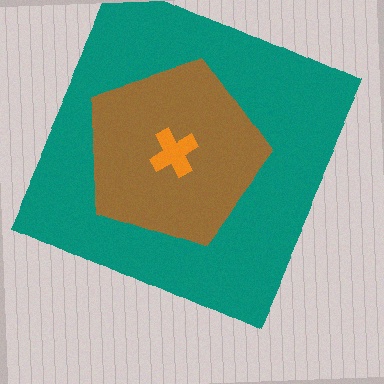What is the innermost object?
The orange cross.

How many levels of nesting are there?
3.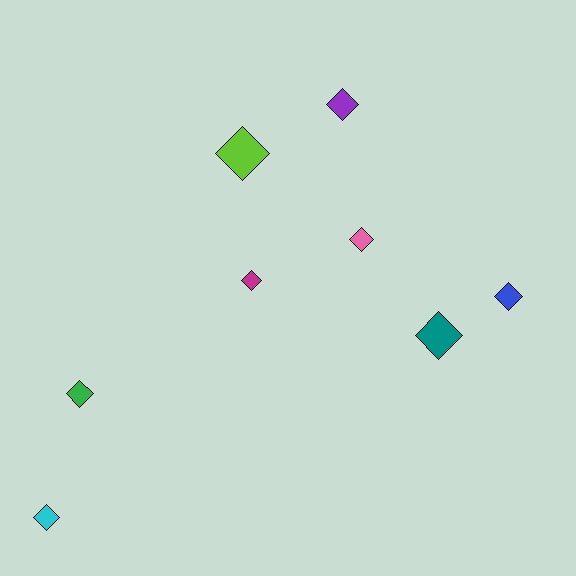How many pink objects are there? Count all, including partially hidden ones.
There is 1 pink object.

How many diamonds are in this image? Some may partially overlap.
There are 8 diamonds.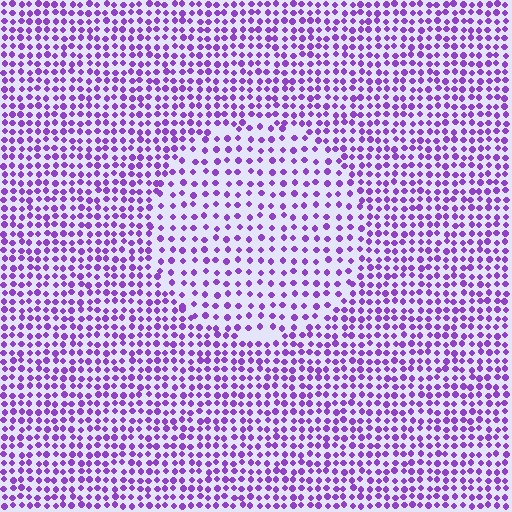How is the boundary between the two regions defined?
The boundary is defined by a change in element density (approximately 1.7x ratio). All elements are the same color, size, and shape.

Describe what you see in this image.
The image contains small purple elements arranged at two different densities. A circle-shaped region is visible where the elements are less densely packed than the surrounding area.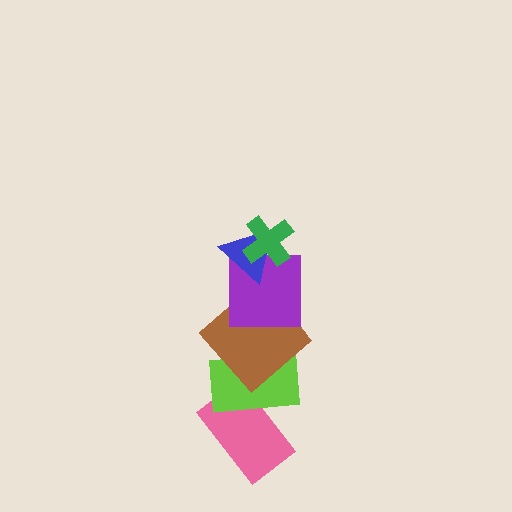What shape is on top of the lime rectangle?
The brown diamond is on top of the lime rectangle.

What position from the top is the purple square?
The purple square is 3rd from the top.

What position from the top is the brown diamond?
The brown diamond is 4th from the top.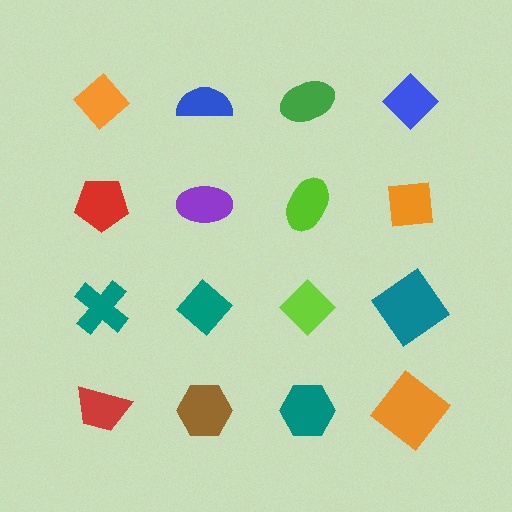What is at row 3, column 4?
A teal diamond.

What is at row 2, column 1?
A red pentagon.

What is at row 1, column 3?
A green ellipse.